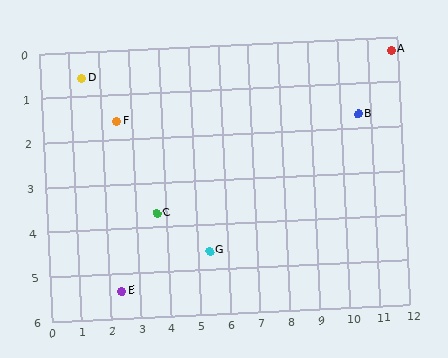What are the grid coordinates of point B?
Point B is at approximately (10.6, 1.7).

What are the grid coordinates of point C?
Point C is at approximately (3.7, 3.7).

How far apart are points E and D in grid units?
Points E and D are about 4.9 grid units apart.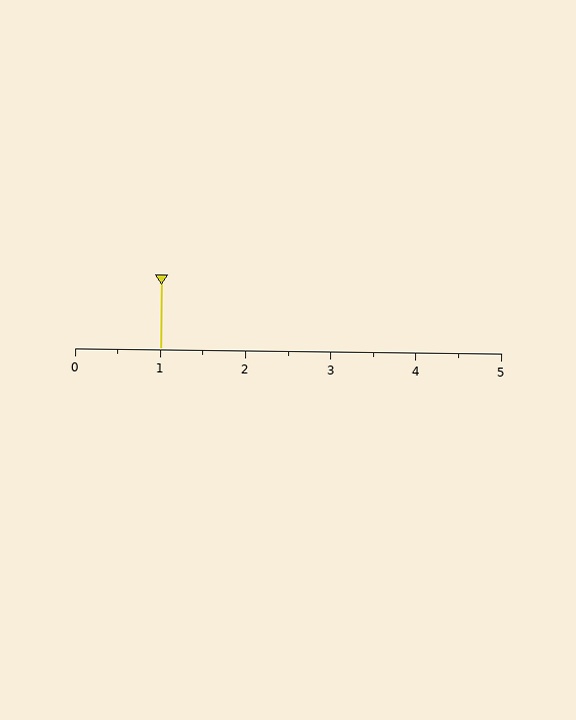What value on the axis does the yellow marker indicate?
The marker indicates approximately 1.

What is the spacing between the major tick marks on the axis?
The major ticks are spaced 1 apart.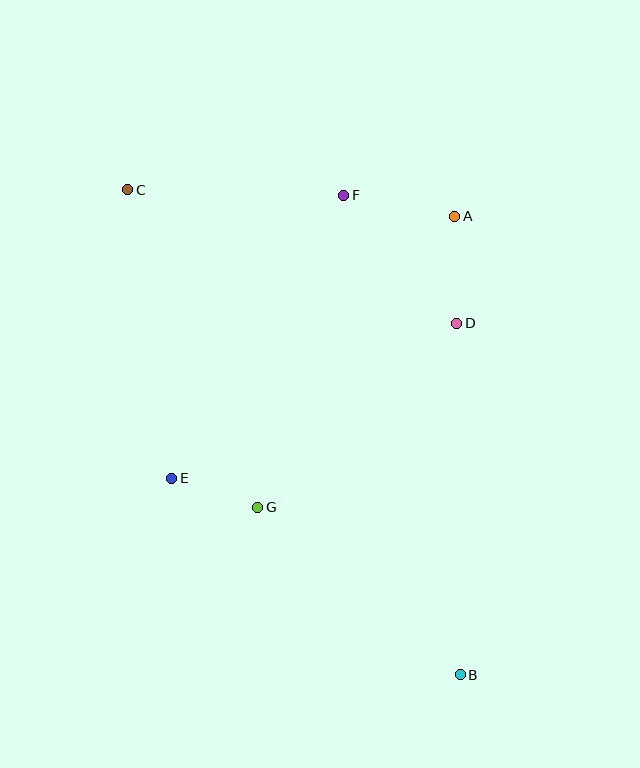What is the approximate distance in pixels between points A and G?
The distance between A and G is approximately 351 pixels.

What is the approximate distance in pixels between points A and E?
The distance between A and E is approximately 386 pixels.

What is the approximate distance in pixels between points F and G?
The distance between F and G is approximately 323 pixels.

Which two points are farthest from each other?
Points B and C are farthest from each other.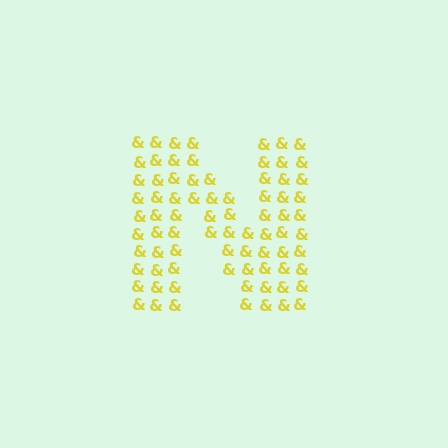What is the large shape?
The large shape is the letter N.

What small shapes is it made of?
It is made of small ampersands.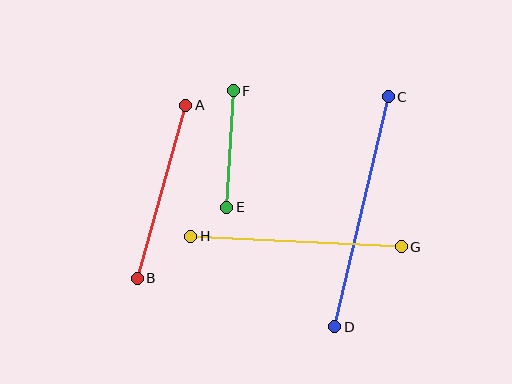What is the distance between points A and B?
The distance is approximately 180 pixels.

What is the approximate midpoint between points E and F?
The midpoint is at approximately (230, 149) pixels.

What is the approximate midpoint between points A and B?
The midpoint is at approximately (161, 192) pixels.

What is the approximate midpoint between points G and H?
The midpoint is at approximately (296, 242) pixels.